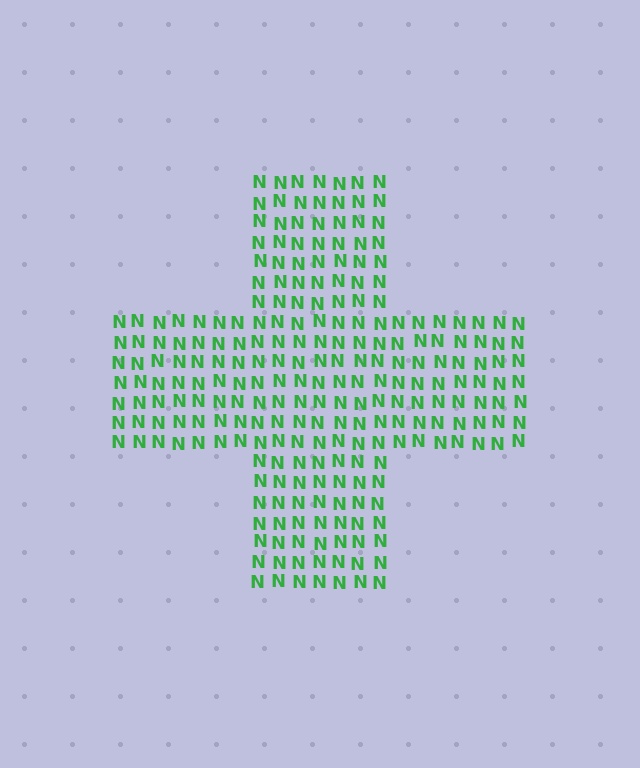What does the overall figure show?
The overall figure shows a cross.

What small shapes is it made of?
It is made of small letter N's.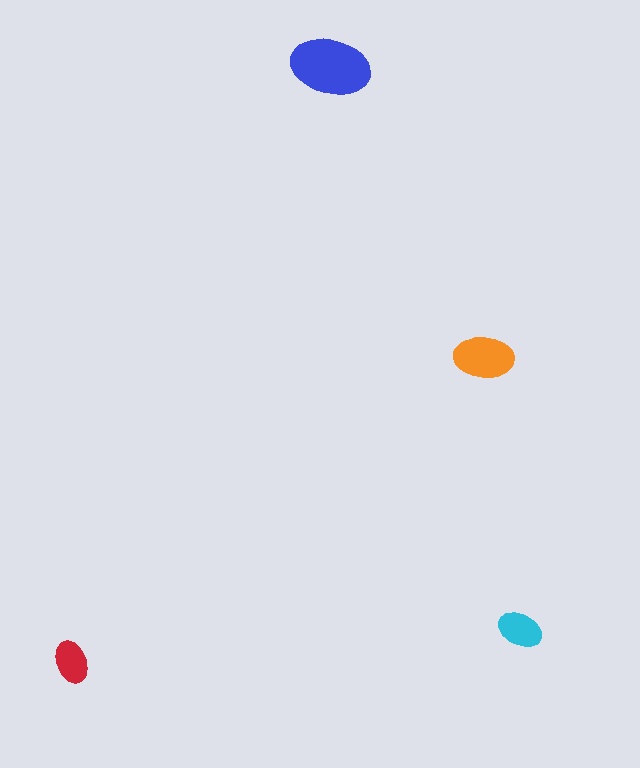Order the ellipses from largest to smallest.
the blue one, the orange one, the cyan one, the red one.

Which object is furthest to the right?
The cyan ellipse is rightmost.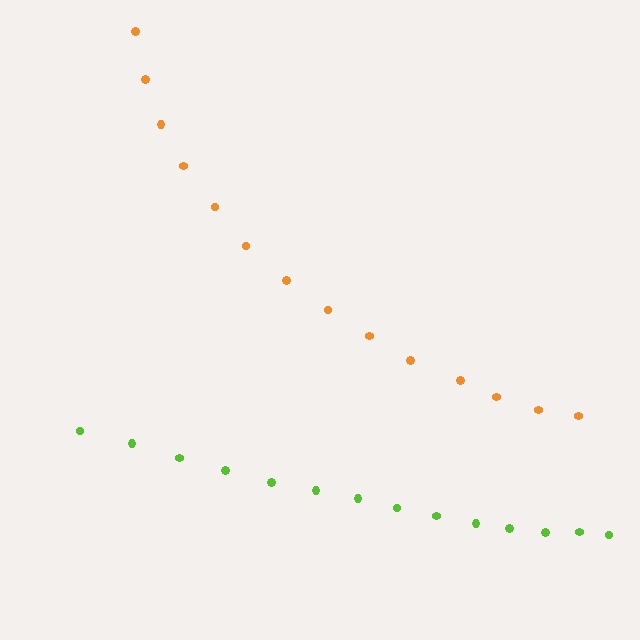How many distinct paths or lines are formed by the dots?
There are 2 distinct paths.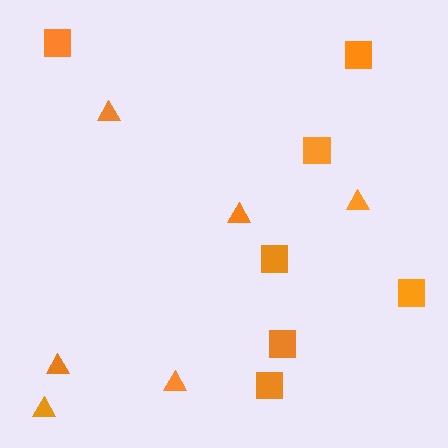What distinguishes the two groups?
There are 2 groups: one group of squares (7) and one group of triangles (6).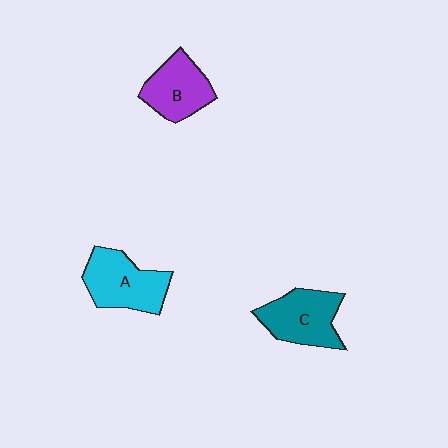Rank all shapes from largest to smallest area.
From largest to smallest: A (cyan), C (teal), B (purple).